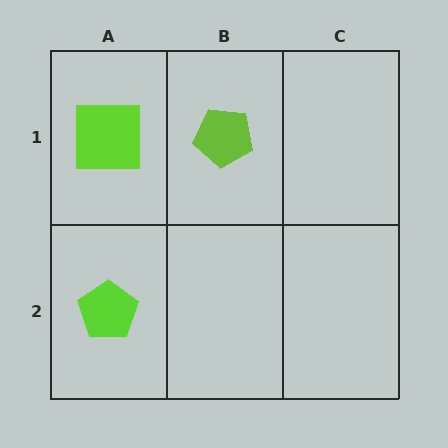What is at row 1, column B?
A lime pentagon.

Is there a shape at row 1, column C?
No, that cell is empty.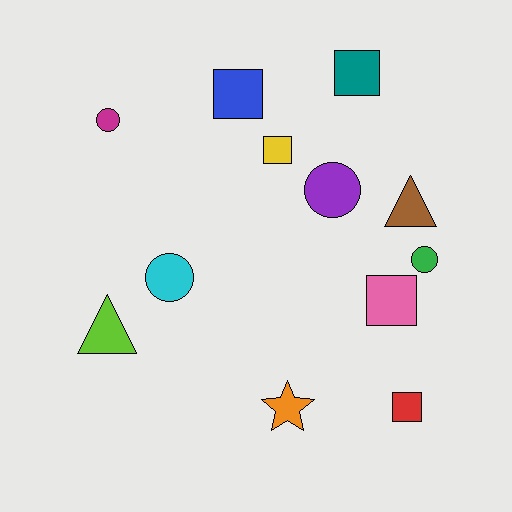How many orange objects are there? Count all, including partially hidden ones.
There is 1 orange object.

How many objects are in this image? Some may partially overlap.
There are 12 objects.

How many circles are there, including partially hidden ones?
There are 4 circles.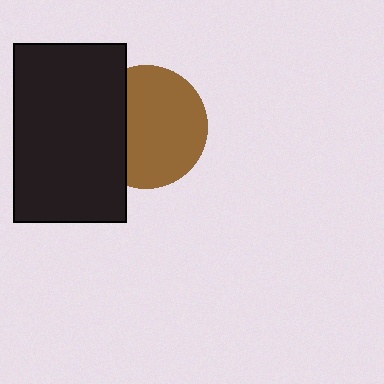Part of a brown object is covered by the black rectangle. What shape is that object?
It is a circle.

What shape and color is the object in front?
The object in front is a black rectangle.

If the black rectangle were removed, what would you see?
You would see the complete brown circle.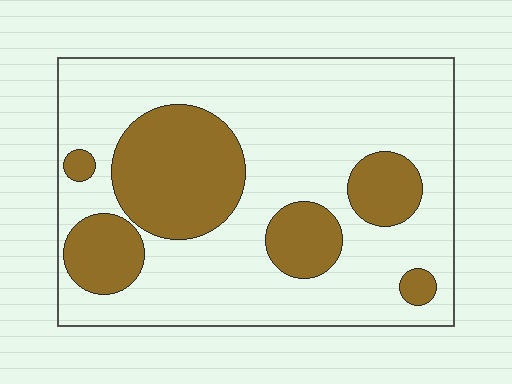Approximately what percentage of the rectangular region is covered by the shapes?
Approximately 30%.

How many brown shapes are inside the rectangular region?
6.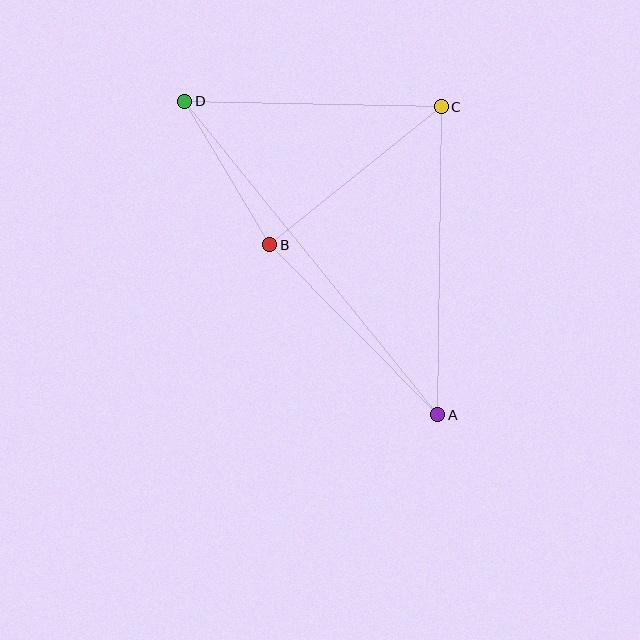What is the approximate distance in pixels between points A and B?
The distance between A and B is approximately 239 pixels.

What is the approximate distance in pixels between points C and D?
The distance between C and D is approximately 256 pixels.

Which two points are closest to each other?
Points B and D are closest to each other.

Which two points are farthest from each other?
Points A and D are farthest from each other.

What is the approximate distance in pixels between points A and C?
The distance between A and C is approximately 308 pixels.